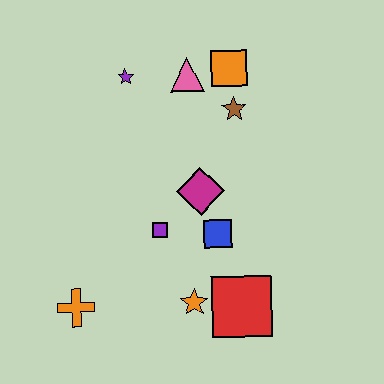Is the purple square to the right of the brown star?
No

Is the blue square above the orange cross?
Yes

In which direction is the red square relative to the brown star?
The red square is below the brown star.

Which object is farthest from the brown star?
The orange cross is farthest from the brown star.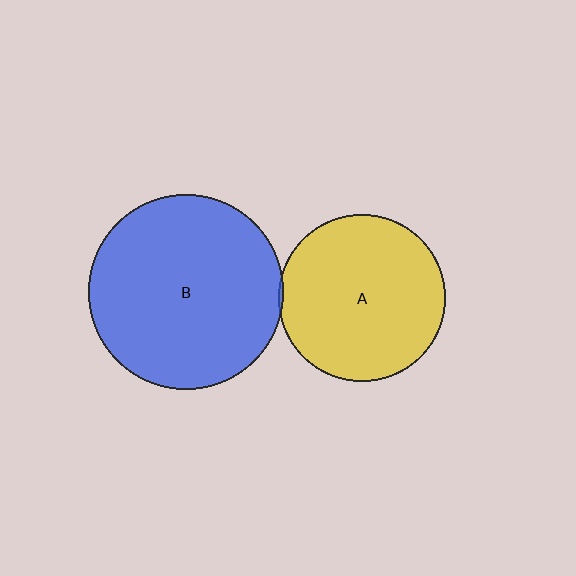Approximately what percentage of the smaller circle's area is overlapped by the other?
Approximately 5%.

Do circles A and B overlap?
Yes.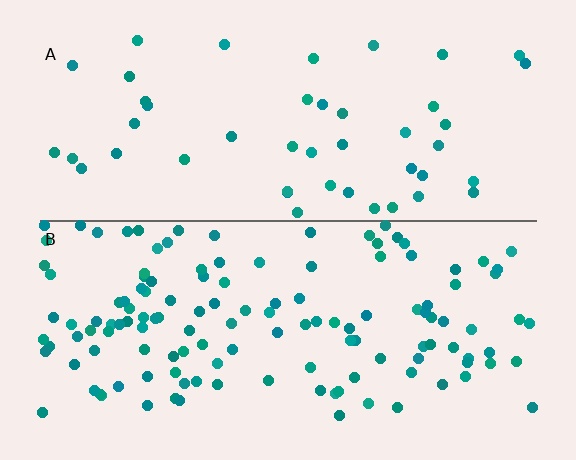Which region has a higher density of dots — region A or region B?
B (the bottom).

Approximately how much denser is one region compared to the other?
Approximately 2.8× — region B over region A.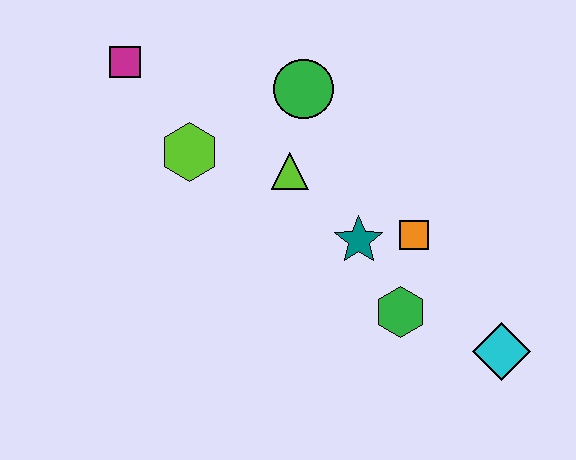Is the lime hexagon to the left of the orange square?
Yes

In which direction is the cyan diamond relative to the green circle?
The cyan diamond is below the green circle.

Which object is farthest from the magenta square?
The cyan diamond is farthest from the magenta square.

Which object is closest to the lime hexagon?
The lime triangle is closest to the lime hexagon.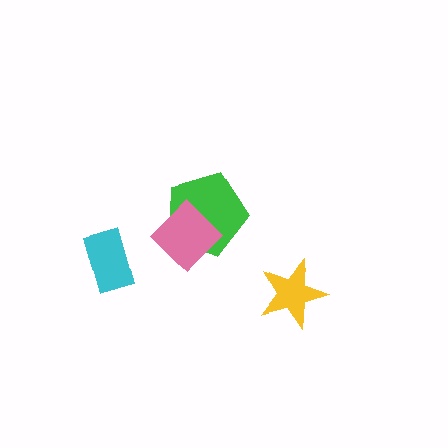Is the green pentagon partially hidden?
Yes, it is partially covered by another shape.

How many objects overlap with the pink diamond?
1 object overlaps with the pink diamond.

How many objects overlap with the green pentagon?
1 object overlaps with the green pentagon.